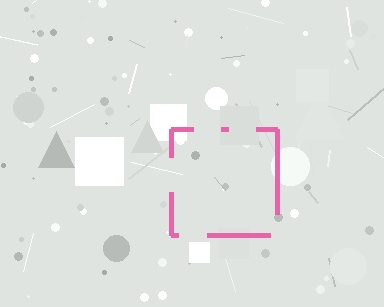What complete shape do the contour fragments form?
The contour fragments form a square.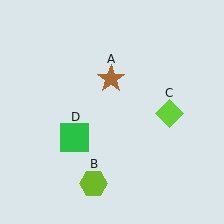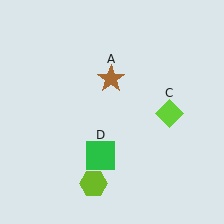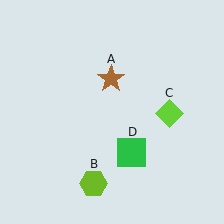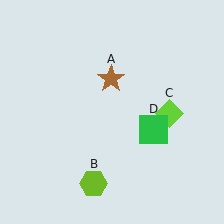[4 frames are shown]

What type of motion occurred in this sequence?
The green square (object D) rotated counterclockwise around the center of the scene.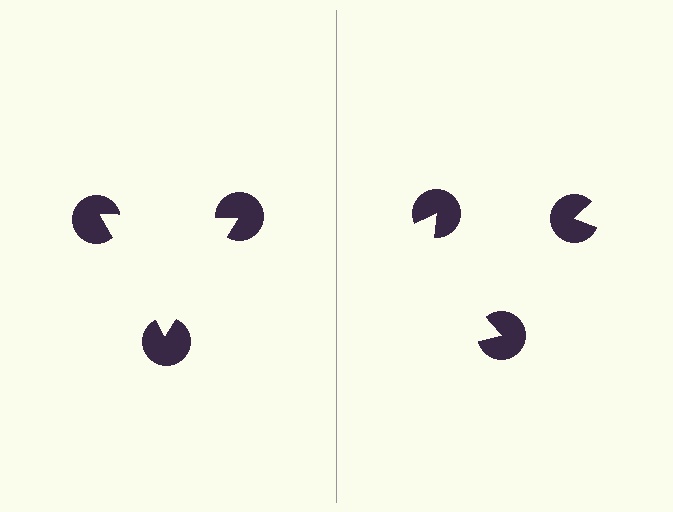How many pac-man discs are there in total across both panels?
6 — 3 on each side.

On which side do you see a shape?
An illusory triangle appears on the left side. On the right side the wedge cuts are rotated, so no coherent shape forms.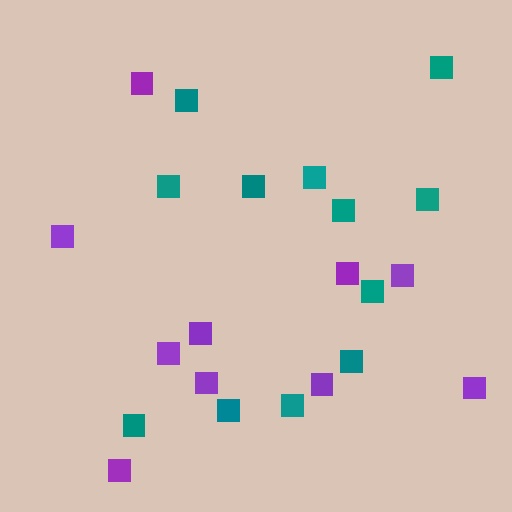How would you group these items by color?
There are 2 groups: one group of teal squares (12) and one group of purple squares (10).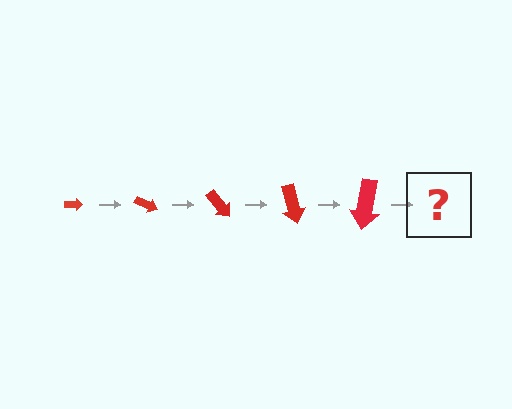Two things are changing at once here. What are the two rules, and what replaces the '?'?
The two rules are that the arrow grows larger each step and it rotates 25 degrees each step. The '?' should be an arrow, larger than the previous one and rotated 125 degrees from the start.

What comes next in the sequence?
The next element should be an arrow, larger than the previous one and rotated 125 degrees from the start.